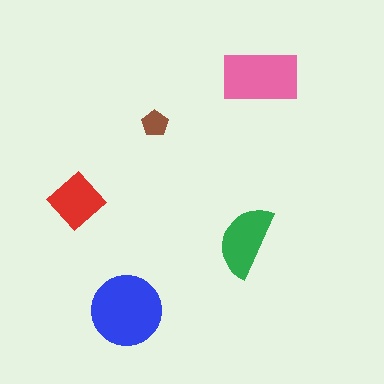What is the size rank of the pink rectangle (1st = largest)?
2nd.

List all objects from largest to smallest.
The blue circle, the pink rectangle, the green semicircle, the red diamond, the brown pentagon.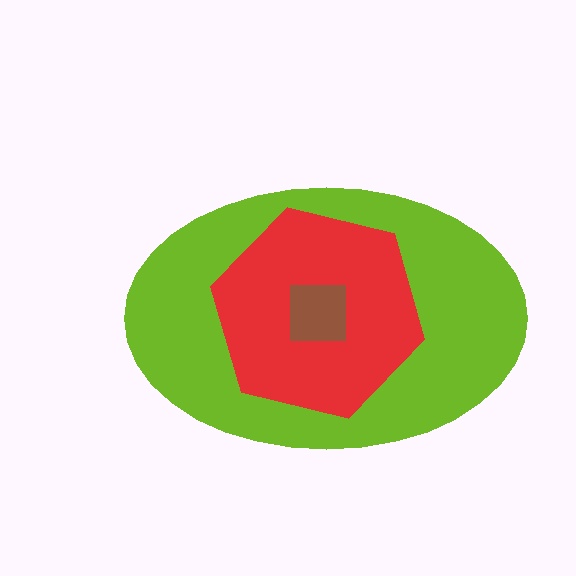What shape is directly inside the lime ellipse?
The red hexagon.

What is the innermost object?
The brown square.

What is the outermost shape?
The lime ellipse.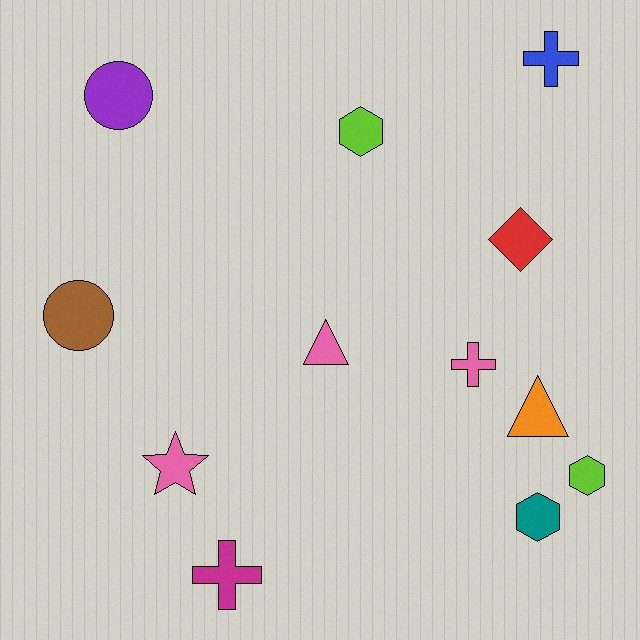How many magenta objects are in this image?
There is 1 magenta object.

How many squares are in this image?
There are no squares.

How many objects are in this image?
There are 12 objects.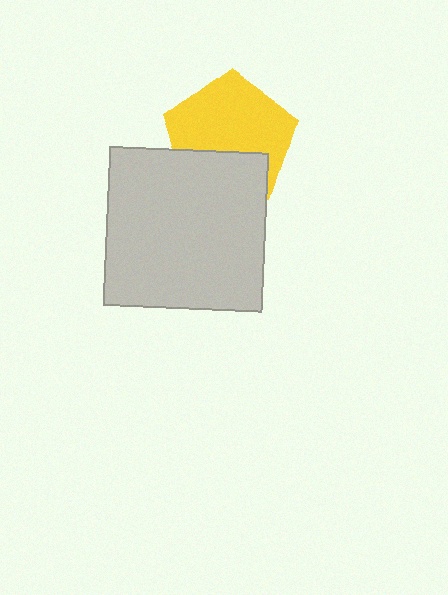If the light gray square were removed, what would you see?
You would see the complete yellow pentagon.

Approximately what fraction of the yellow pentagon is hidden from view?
Roughly 34% of the yellow pentagon is hidden behind the light gray square.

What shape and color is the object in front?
The object in front is a light gray square.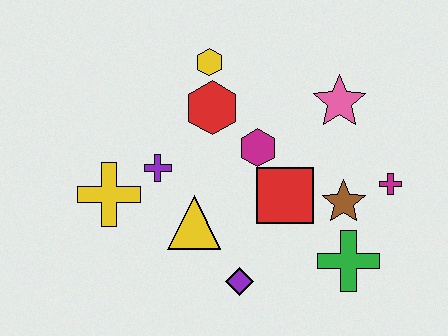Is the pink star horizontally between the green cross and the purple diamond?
Yes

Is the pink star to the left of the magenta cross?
Yes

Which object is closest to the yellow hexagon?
The red hexagon is closest to the yellow hexagon.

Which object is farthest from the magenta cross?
The yellow cross is farthest from the magenta cross.